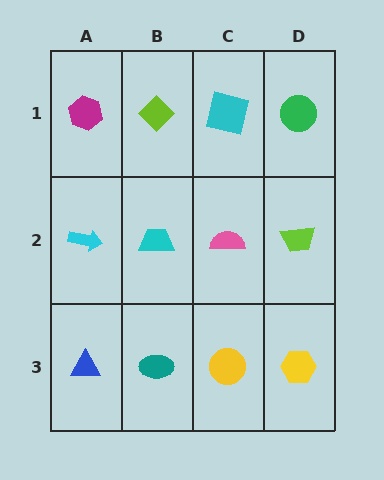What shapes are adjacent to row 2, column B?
A lime diamond (row 1, column B), a teal ellipse (row 3, column B), a cyan arrow (row 2, column A), a pink semicircle (row 2, column C).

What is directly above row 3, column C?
A pink semicircle.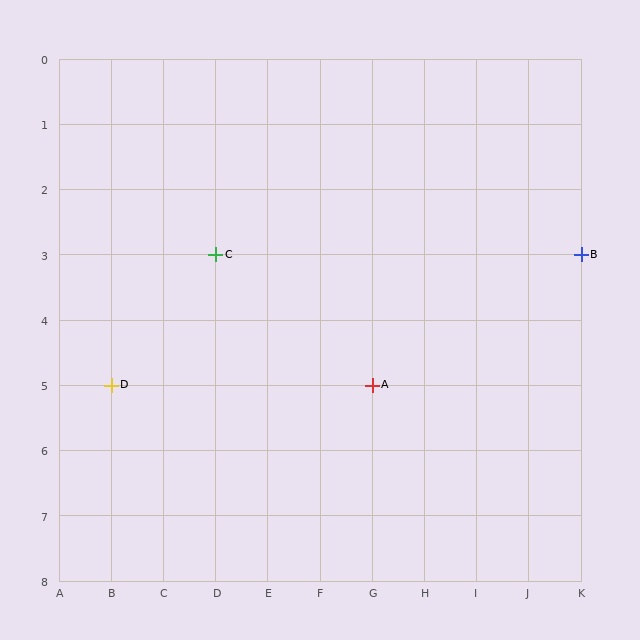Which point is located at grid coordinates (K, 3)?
Point B is at (K, 3).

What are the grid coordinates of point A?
Point A is at grid coordinates (G, 5).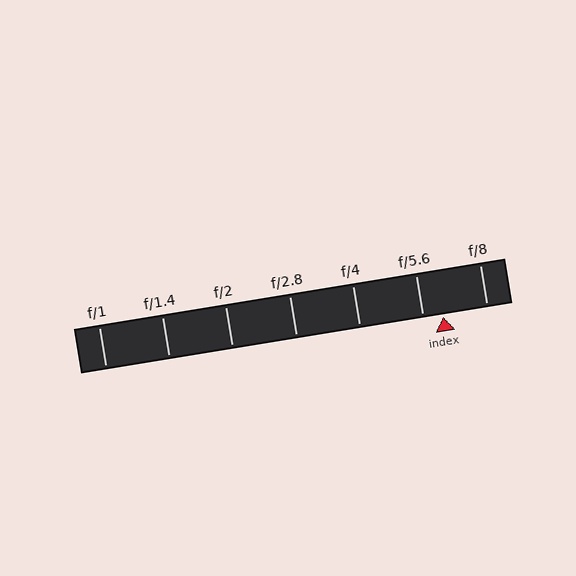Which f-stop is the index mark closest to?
The index mark is closest to f/5.6.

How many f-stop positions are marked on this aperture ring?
There are 7 f-stop positions marked.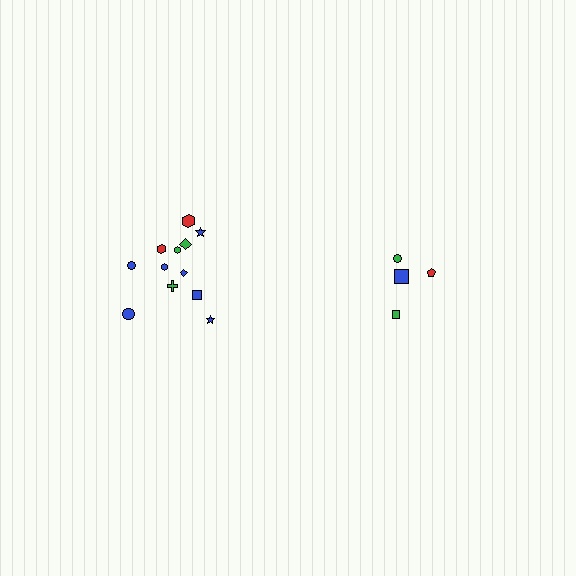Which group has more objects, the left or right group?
The left group.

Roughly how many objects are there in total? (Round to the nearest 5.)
Roughly 15 objects in total.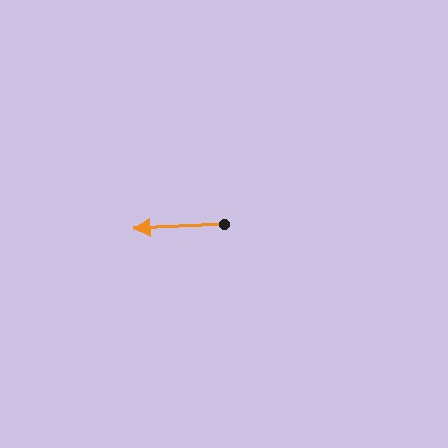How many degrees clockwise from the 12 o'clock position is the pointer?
Approximately 267 degrees.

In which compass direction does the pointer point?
West.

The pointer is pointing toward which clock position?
Roughly 9 o'clock.